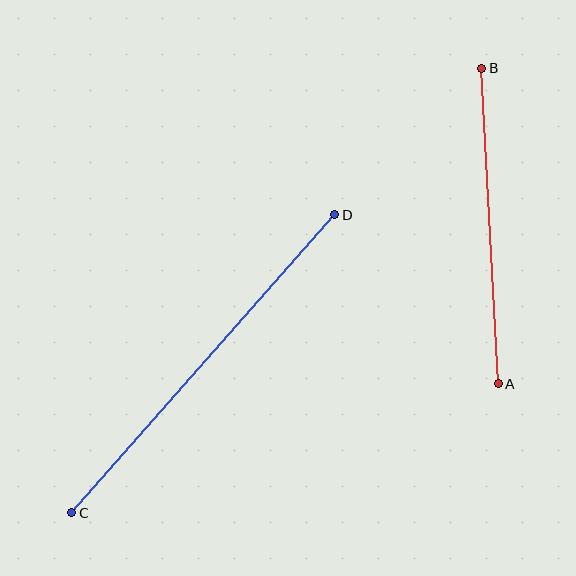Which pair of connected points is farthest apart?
Points C and D are farthest apart.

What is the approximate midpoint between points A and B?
The midpoint is at approximately (490, 226) pixels.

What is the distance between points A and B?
The distance is approximately 316 pixels.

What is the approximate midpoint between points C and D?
The midpoint is at approximately (203, 364) pixels.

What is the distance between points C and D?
The distance is approximately 397 pixels.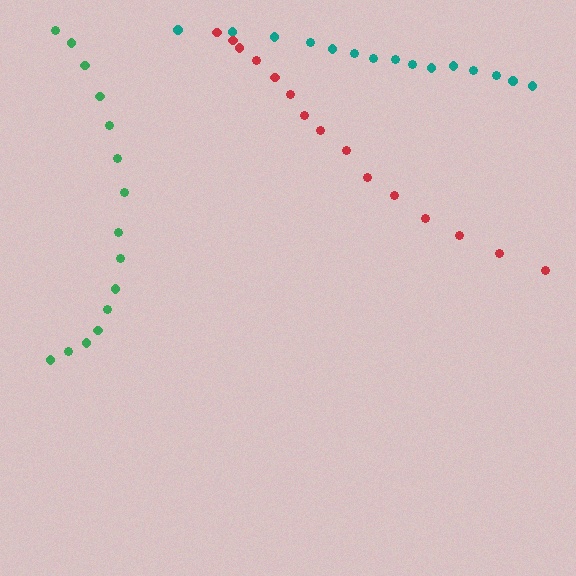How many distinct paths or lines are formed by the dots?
There are 3 distinct paths.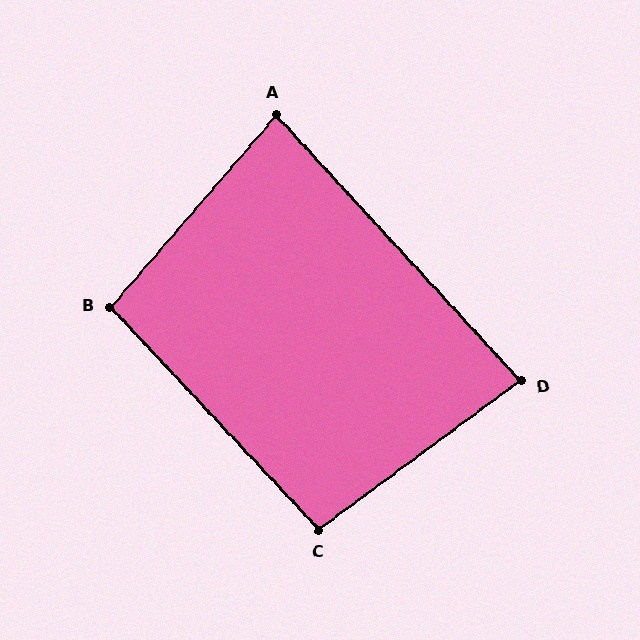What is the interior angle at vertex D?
Approximately 84 degrees (acute).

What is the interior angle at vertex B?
Approximately 96 degrees (obtuse).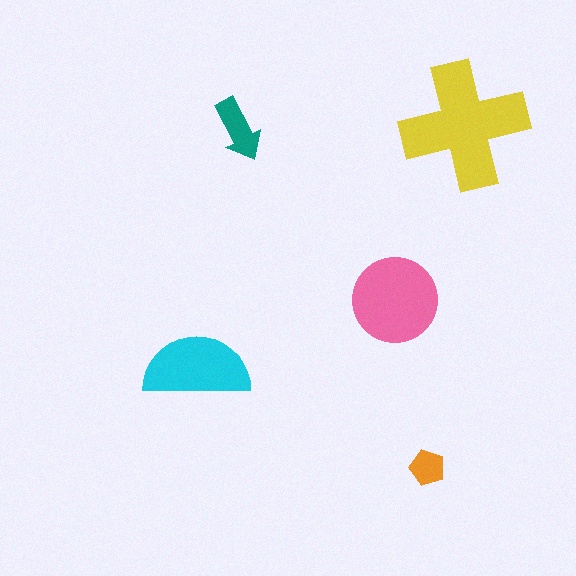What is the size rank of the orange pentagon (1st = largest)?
5th.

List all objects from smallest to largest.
The orange pentagon, the teal arrow, the cyan semicircle, the pink circle, the yellow cross.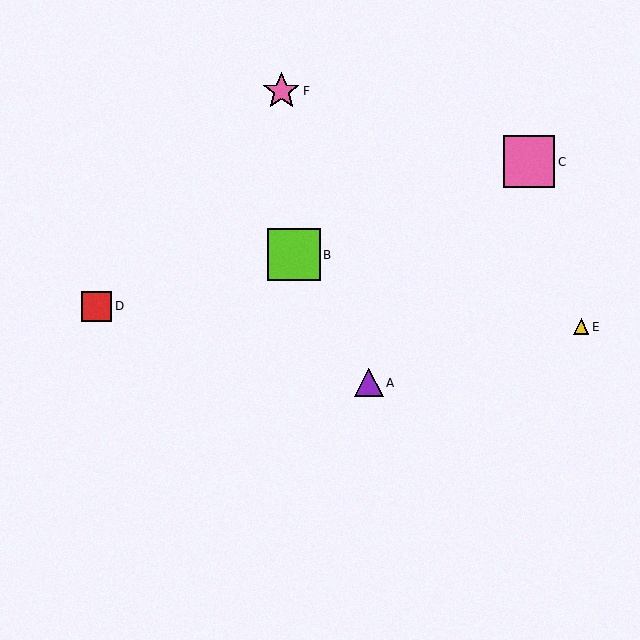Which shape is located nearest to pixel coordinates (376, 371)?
The purple triangle (labeled A) at (369, 383) is nearest to that location.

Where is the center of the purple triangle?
The center of the purple triangle is at (369, 383).